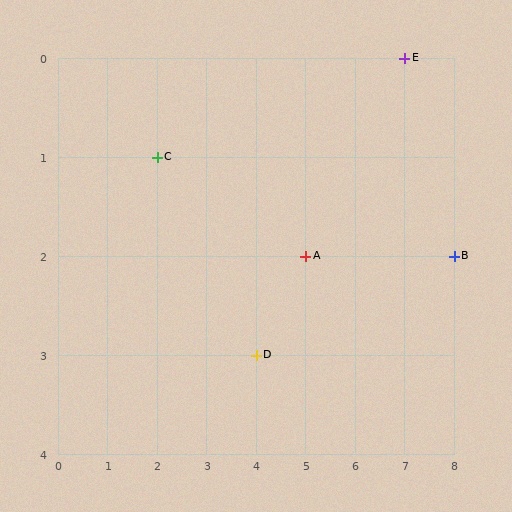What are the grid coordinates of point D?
Point D is at grid coordinates (4, 3).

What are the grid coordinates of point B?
Point B is at grid coordinates (8, 2).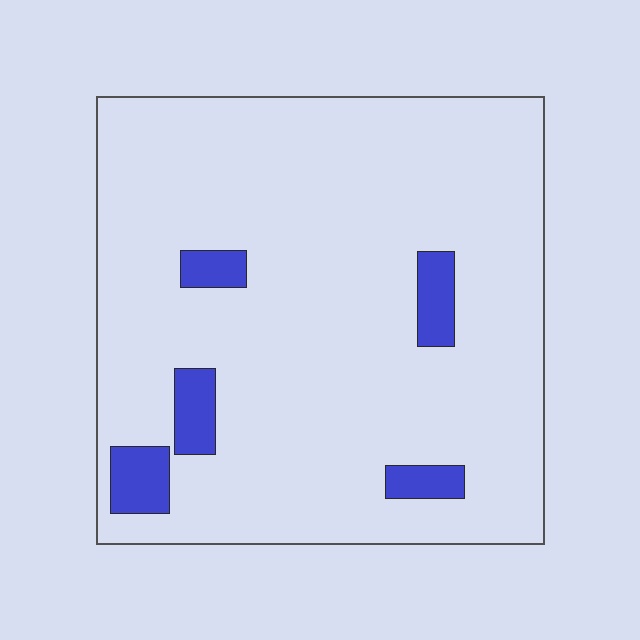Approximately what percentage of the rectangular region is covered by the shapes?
Approximately 10%.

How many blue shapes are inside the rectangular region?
5.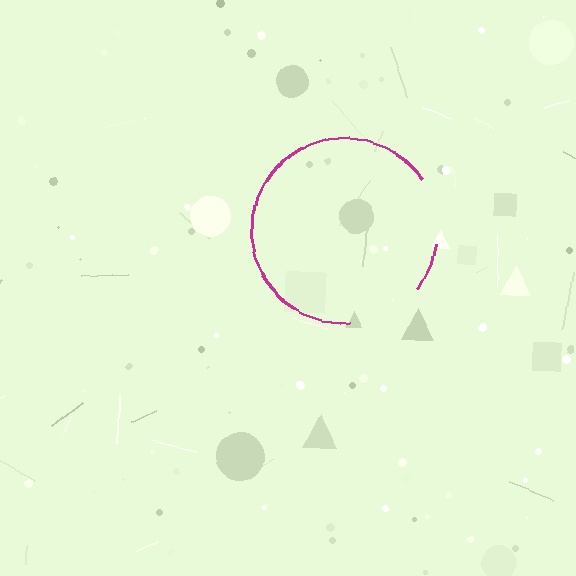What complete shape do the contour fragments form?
The contour fragments form a circle.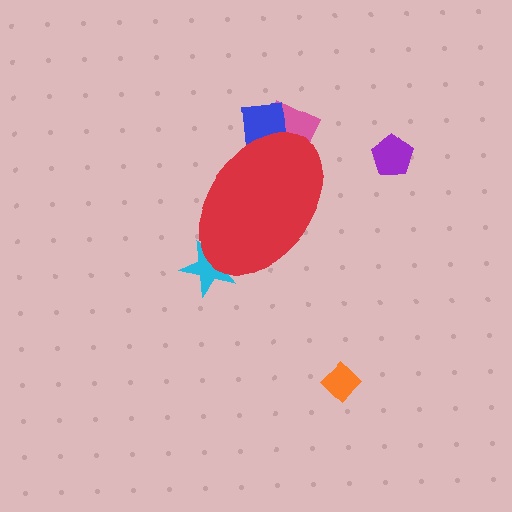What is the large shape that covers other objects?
A red ellipse.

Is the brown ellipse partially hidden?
Yes, the brown ellipse is partially hidden behind the red ellipse.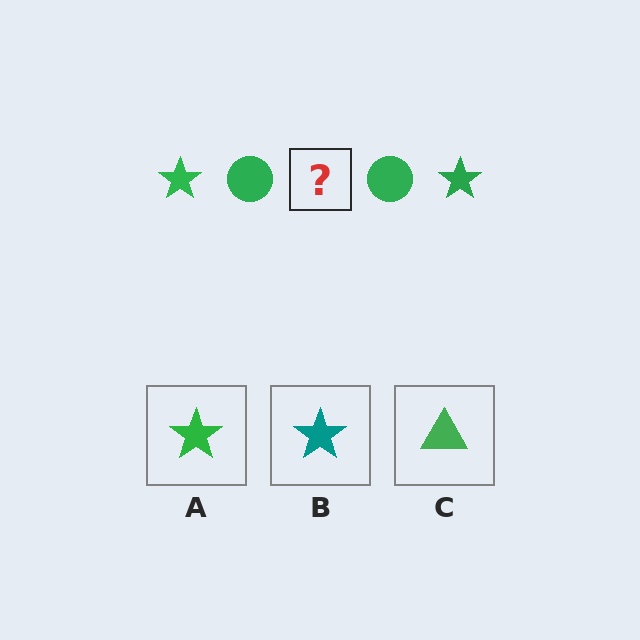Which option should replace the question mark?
Option A.